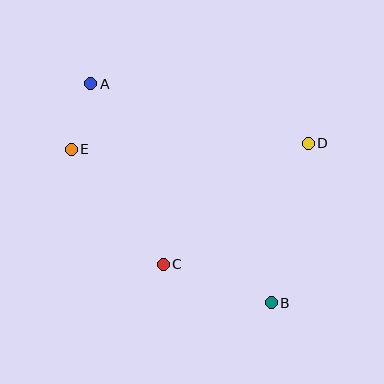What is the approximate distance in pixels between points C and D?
The distance between C and D is approximately 189 pixels.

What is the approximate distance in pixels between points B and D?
The distance between B and D is approximately 164 pixels.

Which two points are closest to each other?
Points A and E are closest to each other.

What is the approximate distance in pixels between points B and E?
The distance between B and E is approximately 252 pixels.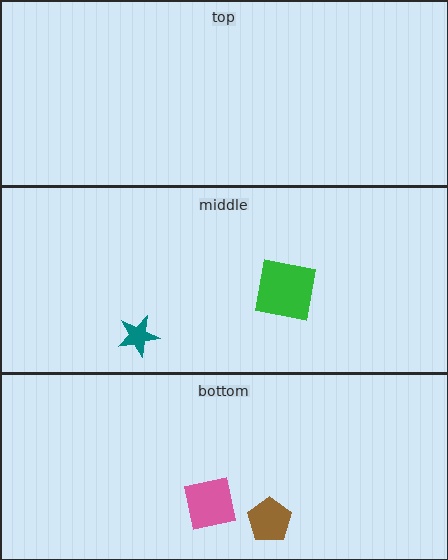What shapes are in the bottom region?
The pink square, the brown pentagon.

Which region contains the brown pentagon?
The bottom region.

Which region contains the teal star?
The middle region.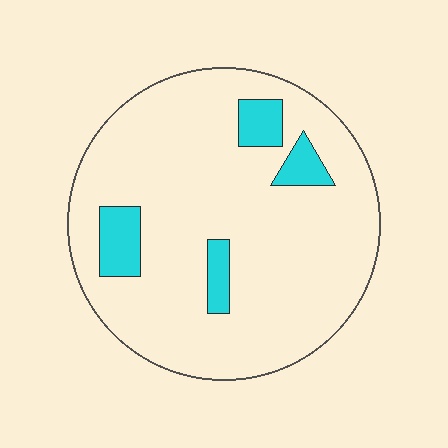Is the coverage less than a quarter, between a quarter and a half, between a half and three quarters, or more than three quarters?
Less than a quarter.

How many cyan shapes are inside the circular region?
4.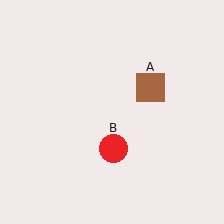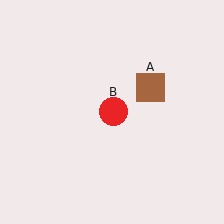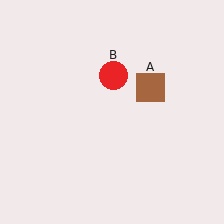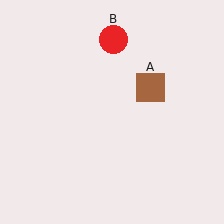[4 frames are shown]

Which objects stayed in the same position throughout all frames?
Brown square (object A) remained stationary.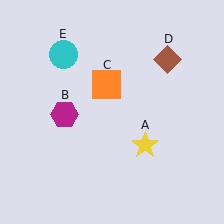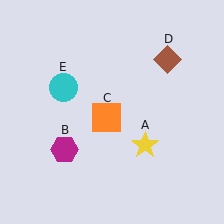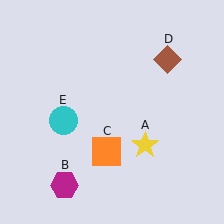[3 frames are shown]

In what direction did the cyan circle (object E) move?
The cyan circle (object E) moved down.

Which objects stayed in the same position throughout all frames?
Yellow star (object A) and brown diamond (object D) remained stationary.